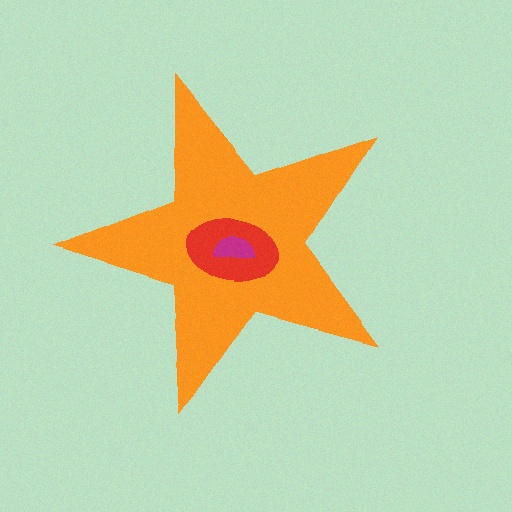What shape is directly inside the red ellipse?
The magenta semicircle.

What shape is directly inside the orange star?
The red ellipse.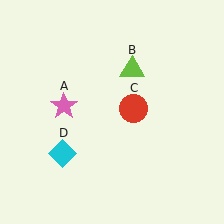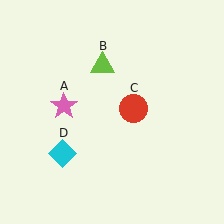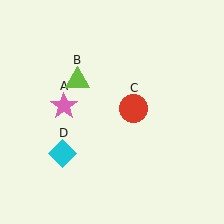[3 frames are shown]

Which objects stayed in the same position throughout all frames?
Pink star (object A) and red circle (object C) and cyan diamond (object D) remained stationary.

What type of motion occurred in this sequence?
The lime triangle (object B) rotated counterclockwise around the center of the scene.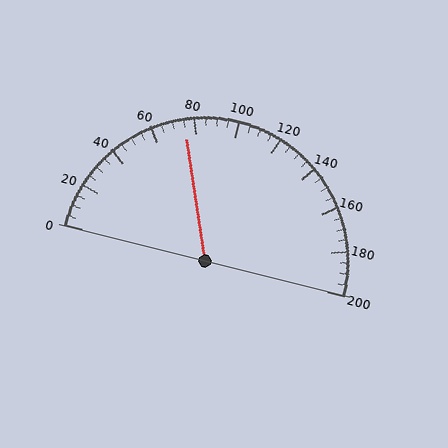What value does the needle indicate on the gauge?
The needle indicates approximately 75.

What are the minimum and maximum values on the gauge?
The gauge ranges from 0 to 200.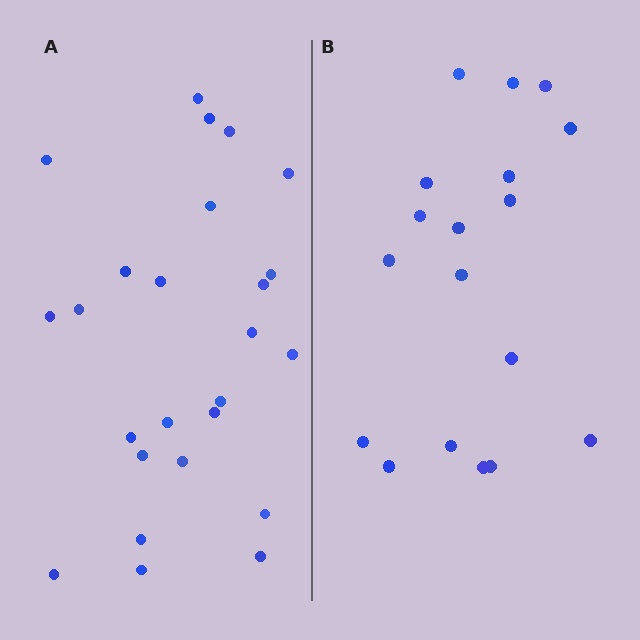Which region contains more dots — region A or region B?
Region A (the left region) has more dots.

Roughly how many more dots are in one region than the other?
Region A has roughly 8 or so more dots than region B.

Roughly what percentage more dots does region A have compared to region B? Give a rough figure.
About 40% more.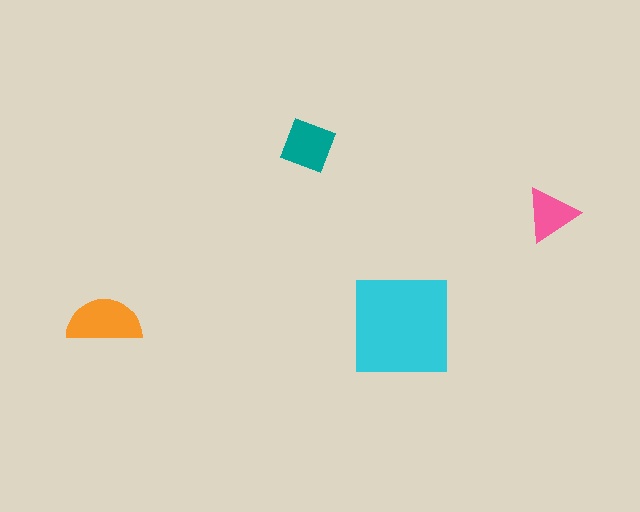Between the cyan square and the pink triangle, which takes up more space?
The cyan square.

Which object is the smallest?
The pink triangle.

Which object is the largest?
The cyan square.